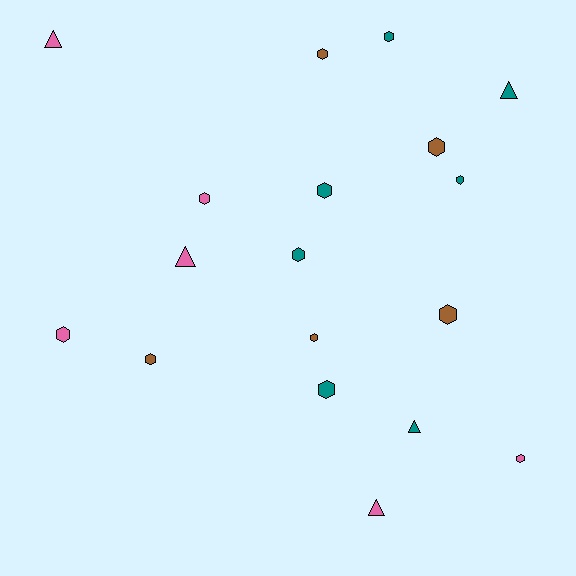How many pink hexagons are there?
There are 3 pink hexagons.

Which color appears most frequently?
Teal, with 7 objects.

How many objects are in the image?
There are 18 objects.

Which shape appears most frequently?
Hexagon, with 13 objects.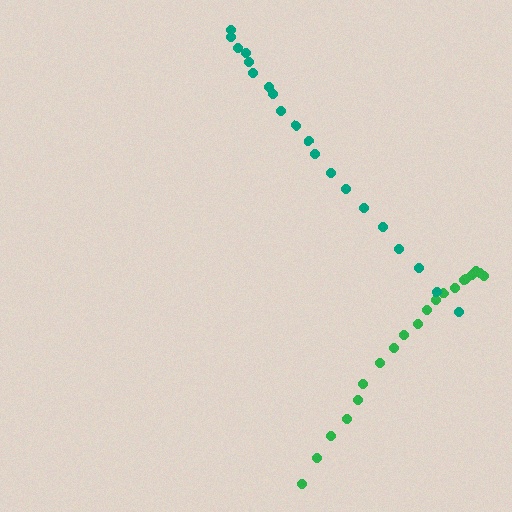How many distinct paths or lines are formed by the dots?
There are 2 distinct paths.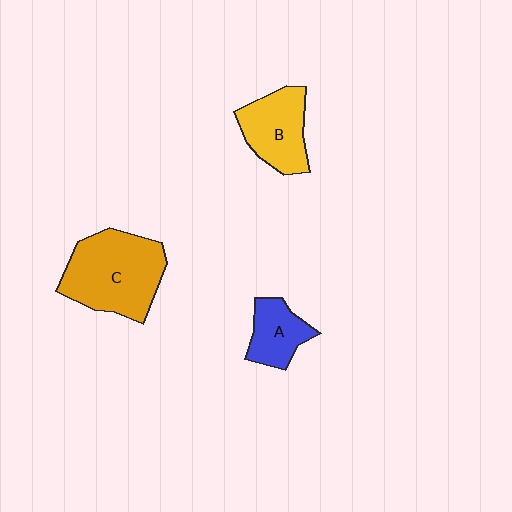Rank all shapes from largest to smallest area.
From largest to smallest: C (orange), B (yellow), A (blue).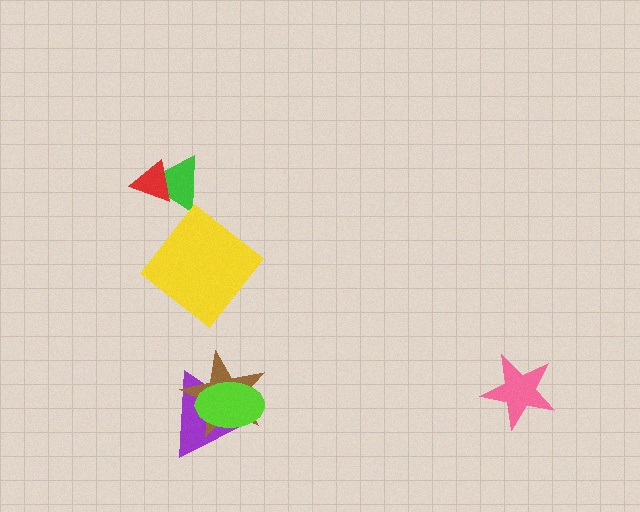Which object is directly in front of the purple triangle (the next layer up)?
The brown star is directly in front of the purple triangle.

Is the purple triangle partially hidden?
Yes, it is partially covered by another shape.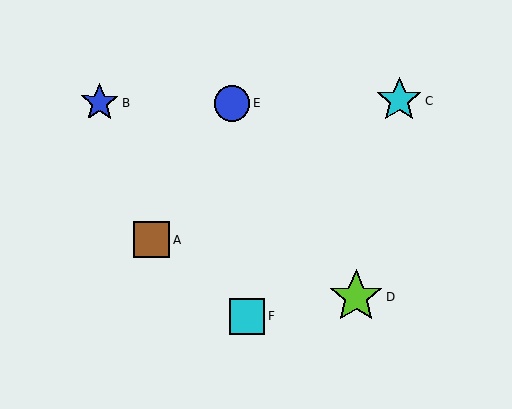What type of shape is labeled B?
Shape B is a blue star.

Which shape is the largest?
The lime star (labeled D) is the largest.